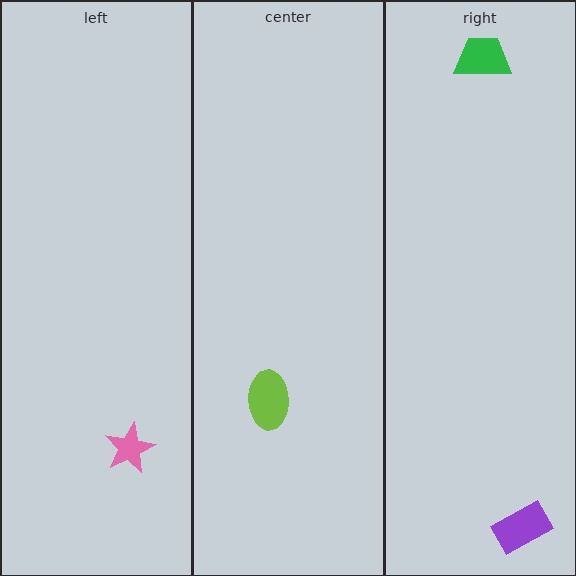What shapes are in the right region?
The purple rectangle, the green trapezoid.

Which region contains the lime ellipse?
The center region.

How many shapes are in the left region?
1.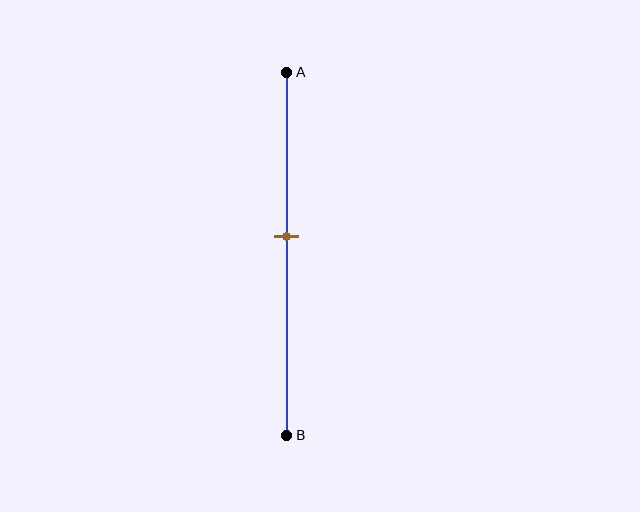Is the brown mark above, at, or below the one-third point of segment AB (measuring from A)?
The brown mark is below the one-third point of segment AB.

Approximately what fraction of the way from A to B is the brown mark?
The brown mark is approximately 45% of the way from A to B.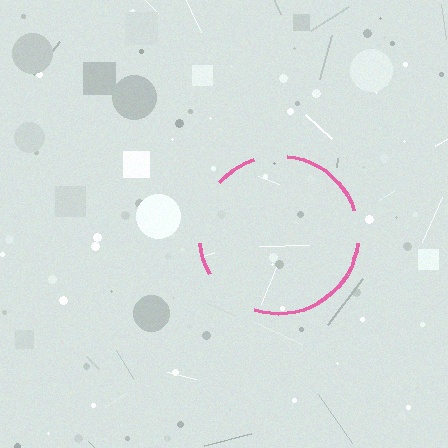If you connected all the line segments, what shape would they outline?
They would outline a circle.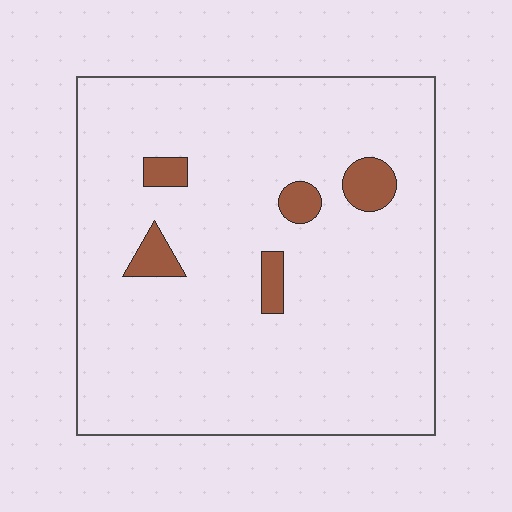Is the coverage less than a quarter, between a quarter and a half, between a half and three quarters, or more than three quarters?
Less than a quarter.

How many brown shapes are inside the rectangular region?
5.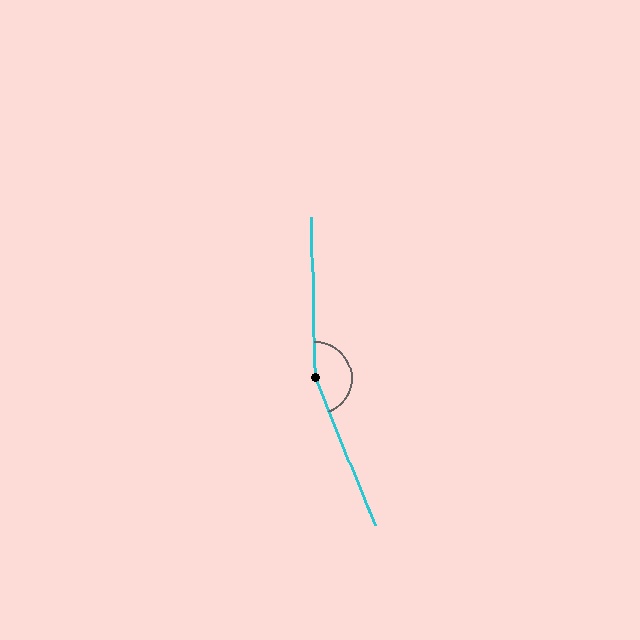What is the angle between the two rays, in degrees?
Approximately 159 degrees.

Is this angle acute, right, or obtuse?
It is obtuse.